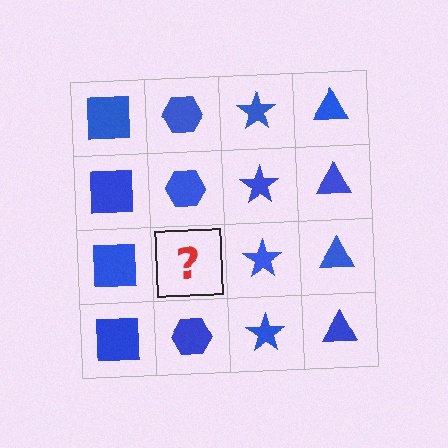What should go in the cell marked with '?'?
The missing cell should contain a blue hexagon.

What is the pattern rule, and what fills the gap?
The rule is that each column has a consistent shape. The gap should be filled with a blue hexagon.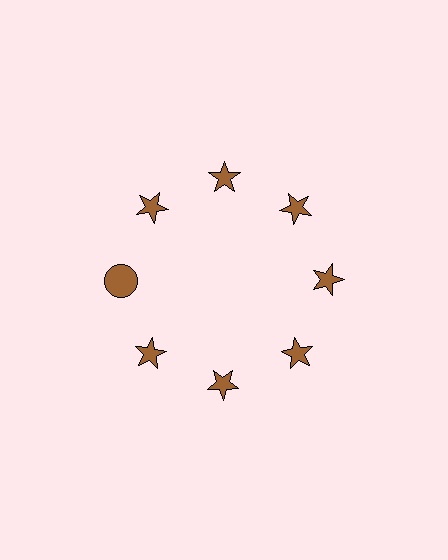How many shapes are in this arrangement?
There are 8 shapes arranged in a ring pattern.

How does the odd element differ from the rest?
It has a different shape: circle instead of star.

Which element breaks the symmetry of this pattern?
The brown circle at roughly the 9 o'clock position breaks the symmetry. All other shapes are brown stars.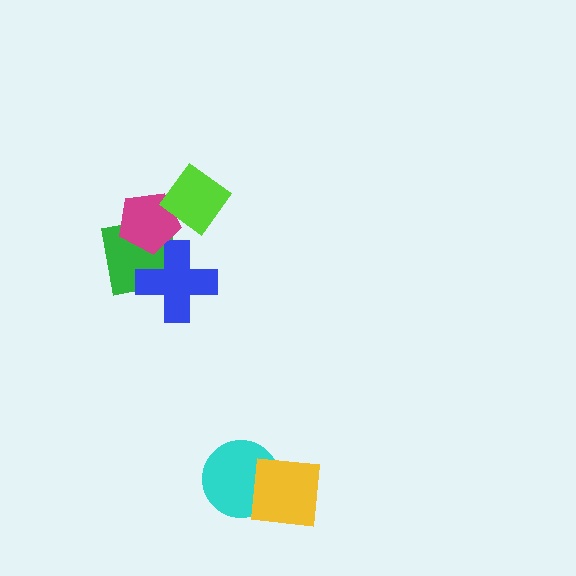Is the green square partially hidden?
Yes, it is partially covered by another shape.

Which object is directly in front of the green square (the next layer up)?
The blue cross is directly in front of the green square.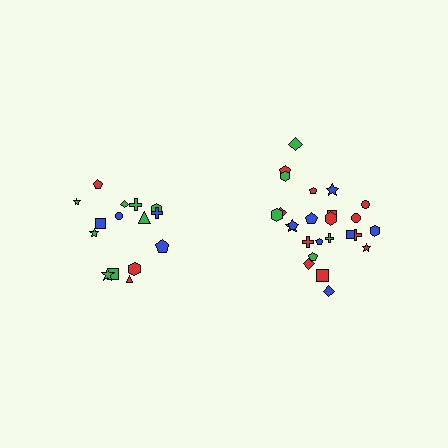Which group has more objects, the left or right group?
The right group.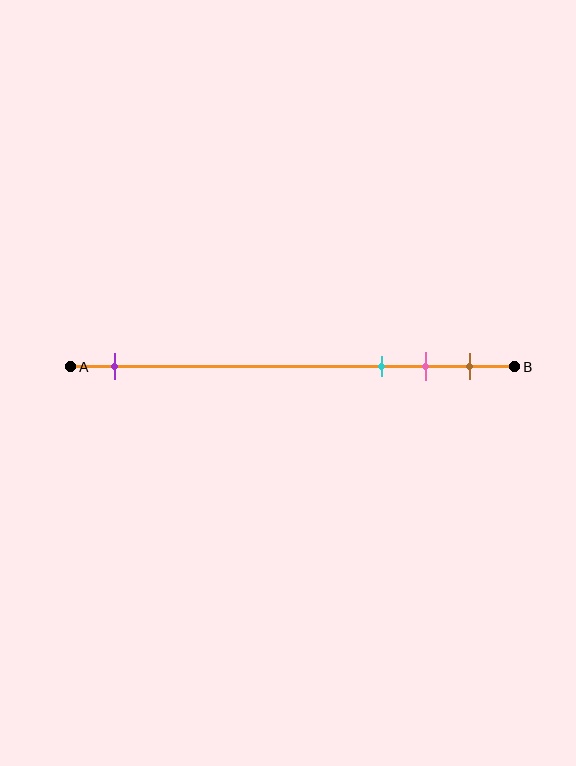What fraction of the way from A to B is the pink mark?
The pink mark is approximately 80% (0.8) of the way from A to B.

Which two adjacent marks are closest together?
The pink and brown marks are the closest adjacent pair.